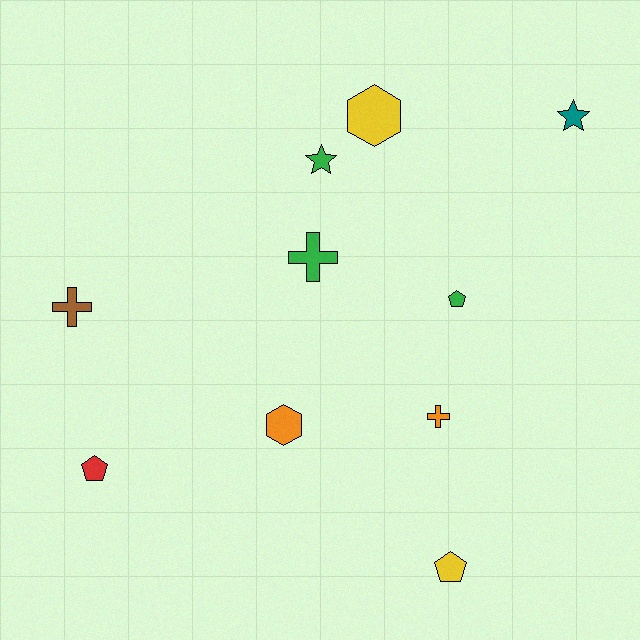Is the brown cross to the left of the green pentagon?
Yes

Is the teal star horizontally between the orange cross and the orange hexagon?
No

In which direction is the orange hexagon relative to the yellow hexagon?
The orange hexagon is below the yellow hexagon.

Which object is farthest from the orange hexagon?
The teal star is farthest from the orange hexagon.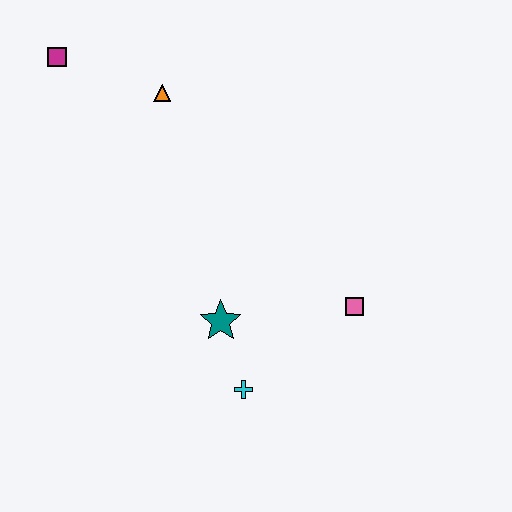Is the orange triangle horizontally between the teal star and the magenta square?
Yes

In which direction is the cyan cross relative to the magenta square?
The cyan cross is below the magenta square.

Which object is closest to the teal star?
The cyan cross is closest to the teal star.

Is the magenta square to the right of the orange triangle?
No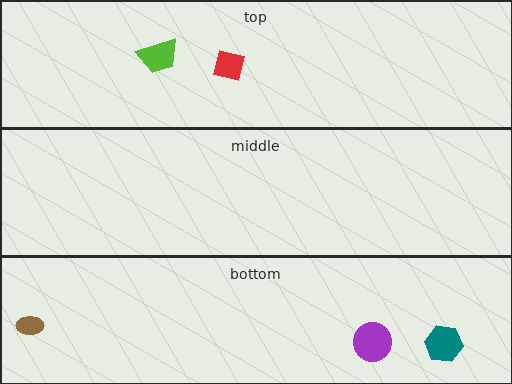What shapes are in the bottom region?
The purple circle, the teal hexagon, the brown ellipse.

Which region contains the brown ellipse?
The bottom region.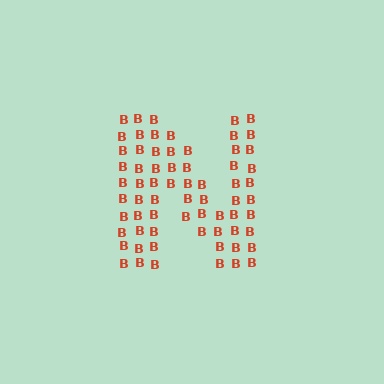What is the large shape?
The large shape is the letter N.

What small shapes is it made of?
It is made of small letter B's.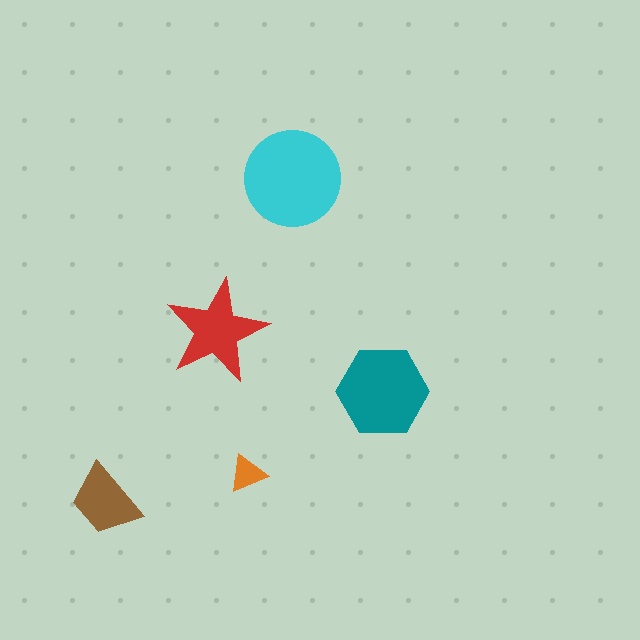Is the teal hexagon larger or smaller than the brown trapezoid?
Larger.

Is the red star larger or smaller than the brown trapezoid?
Larger.